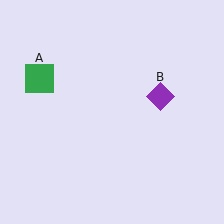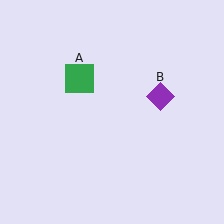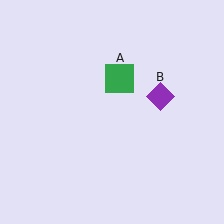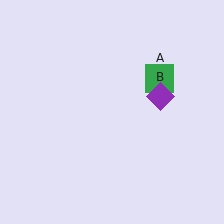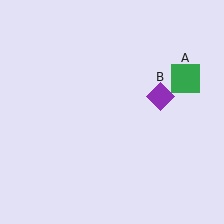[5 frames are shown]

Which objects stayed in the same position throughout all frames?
Purple diamond (object B) remained stationary.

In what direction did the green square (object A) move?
The green square (object A) moved right.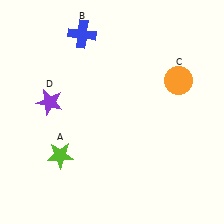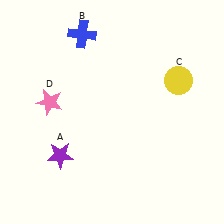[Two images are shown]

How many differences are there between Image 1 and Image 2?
There are 3 differences between the two images.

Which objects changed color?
A changed from lime to purple. C changed from orange to yellow. D changed from purple to pink.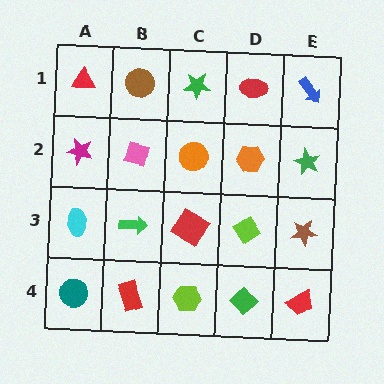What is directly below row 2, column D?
A lime diamond.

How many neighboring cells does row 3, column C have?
4.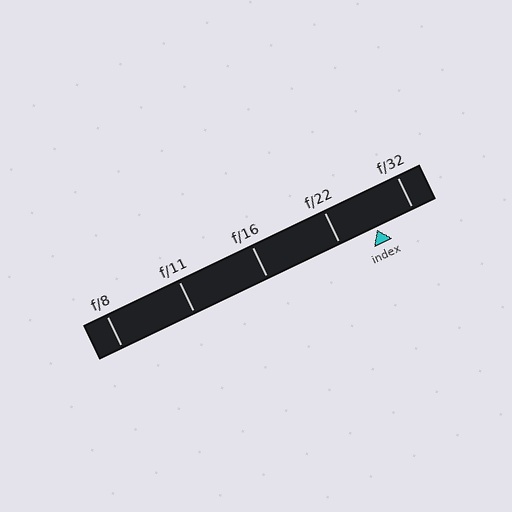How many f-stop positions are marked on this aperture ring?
There are 5 f-stop positions marked.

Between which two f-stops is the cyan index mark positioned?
The index mark is between f/22 and f/32.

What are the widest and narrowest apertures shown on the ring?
The widest aperture shown is f/8 and the narrowest is f/32.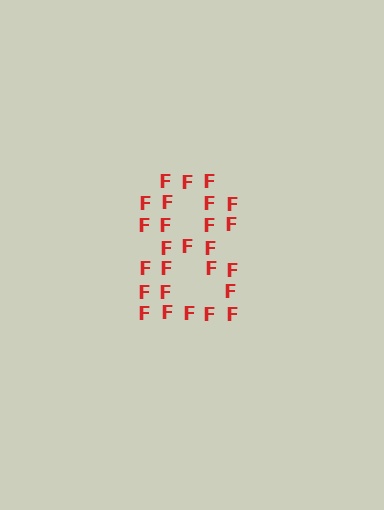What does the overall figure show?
The overall figure shows the digit 8.